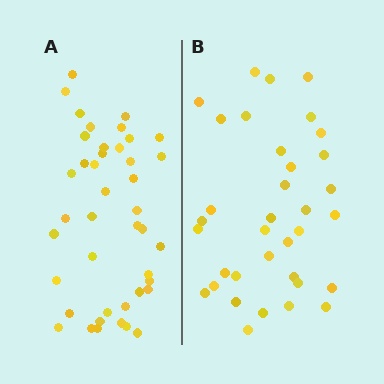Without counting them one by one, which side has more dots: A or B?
Region A (the left region) has more dots.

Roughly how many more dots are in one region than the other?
Region A has roughly 8 or so more dots than region B.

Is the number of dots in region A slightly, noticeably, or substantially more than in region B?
Region A has only slightly more — the two regions are fairly close. The ratio is roughly 1.2 to 1.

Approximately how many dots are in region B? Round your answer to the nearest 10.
About 40 dots. (The exact count is 35, which rounds to 40.)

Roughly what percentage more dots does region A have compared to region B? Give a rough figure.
About 20% more.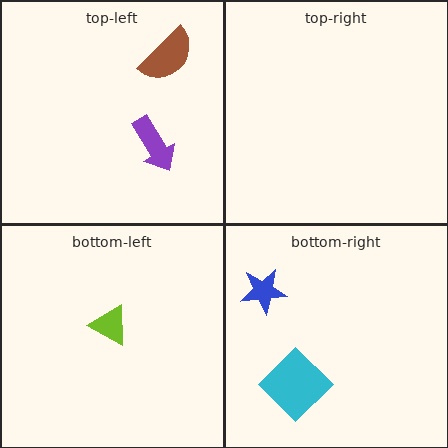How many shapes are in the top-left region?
2.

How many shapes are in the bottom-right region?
2.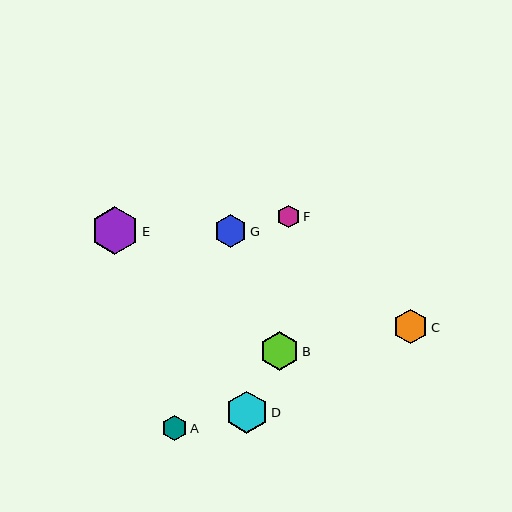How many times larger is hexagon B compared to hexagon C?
Hexagon B is approximately 1.1 times the size of hexagon C.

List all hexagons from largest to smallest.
From largest to smallest: E, D, B, C, G, A, F.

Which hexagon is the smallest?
Hexagon F is the smallest with a size of approximately 23 pixels.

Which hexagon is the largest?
Hexagon E is the largest with a size of approximately 48 pixels.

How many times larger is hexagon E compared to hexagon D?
Hexagon E is approximately 1.1 times the size of hexagon D.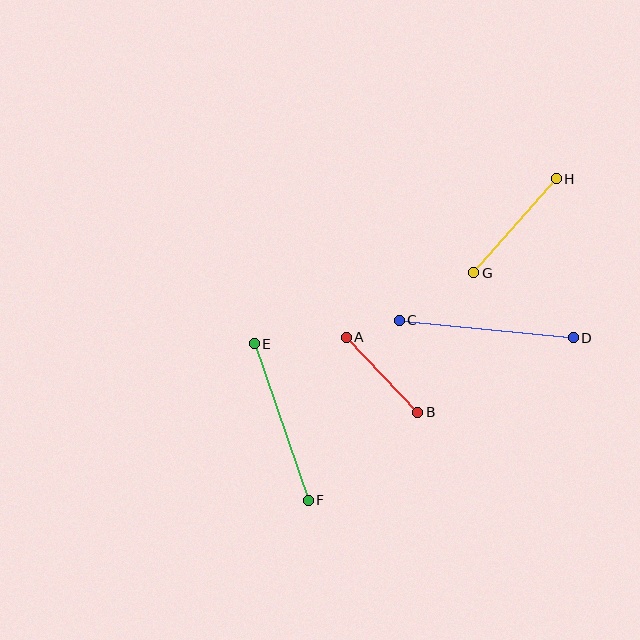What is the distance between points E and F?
The distance is approximately 166 pixels.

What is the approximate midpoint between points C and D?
The midpoint is at approximately (486, 329) pixels.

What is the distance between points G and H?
The distance is approximately 125 pixels.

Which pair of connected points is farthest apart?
Points C and D are farthest apart.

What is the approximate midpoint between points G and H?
The midpoint is at approximately (515, 226) pixels.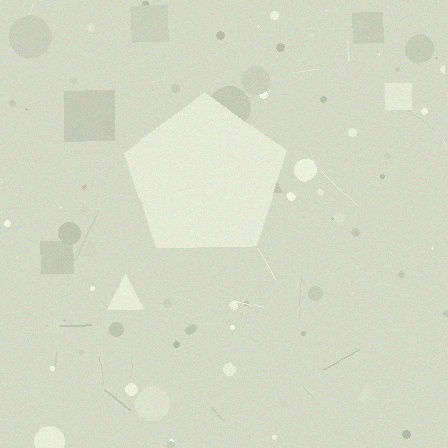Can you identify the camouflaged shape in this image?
The camouflaged shape is a pentagon.